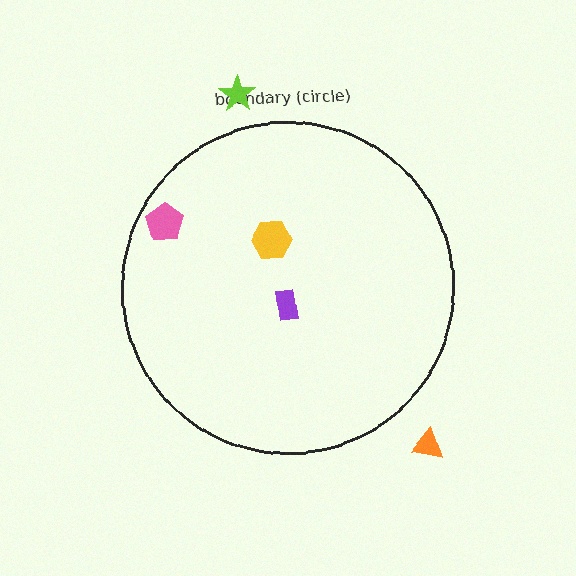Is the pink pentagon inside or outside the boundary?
Inside.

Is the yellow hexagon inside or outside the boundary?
Inside.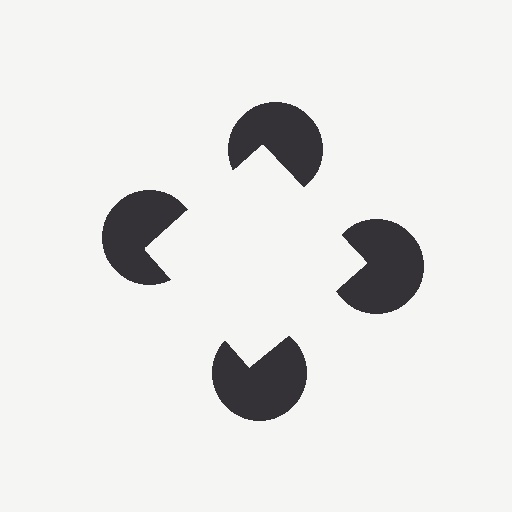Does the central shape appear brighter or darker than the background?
It typically appears slightly brighter than the background, even though no actual brightness change is drawn.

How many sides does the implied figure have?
4 sides.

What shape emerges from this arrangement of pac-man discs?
An illusory square — its edges are inferred from the aligned wedge cuts in the pac-man discs, not physically drawn.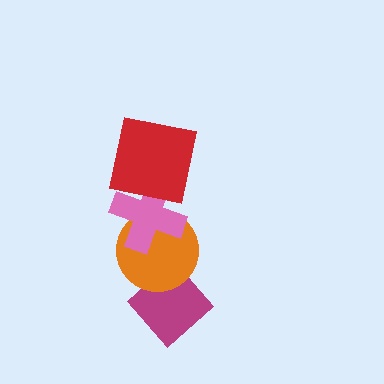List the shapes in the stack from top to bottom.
From top to bottom: the red square, the pink cross, the orange circle, the magenta diamond.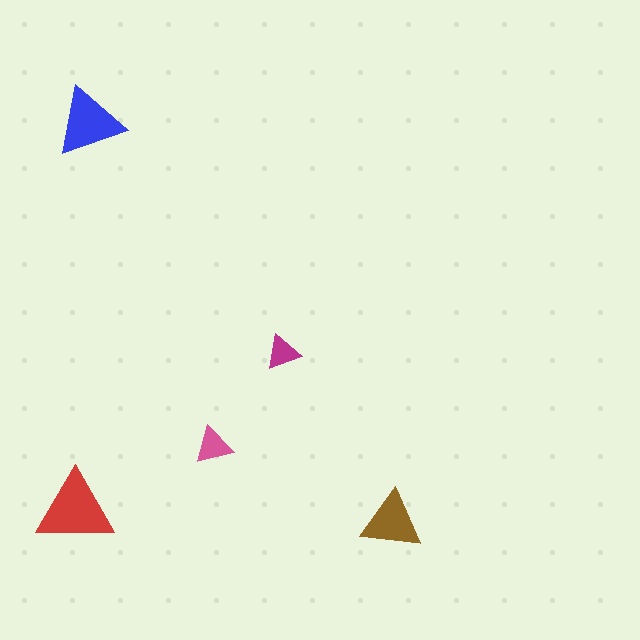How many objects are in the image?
There are 5 objects in the image.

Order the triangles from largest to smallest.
the red one, the blue one, the brown one, the pink one, the magenta one.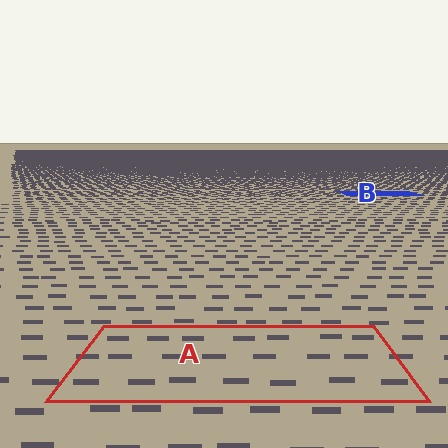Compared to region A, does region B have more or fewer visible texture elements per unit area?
Region B has more texture elements per unit area — they are packed more densely because it is farther away.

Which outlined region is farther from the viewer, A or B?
Region B is farther from the viewer — the texture elements inside it appear smaller and more densely packed.